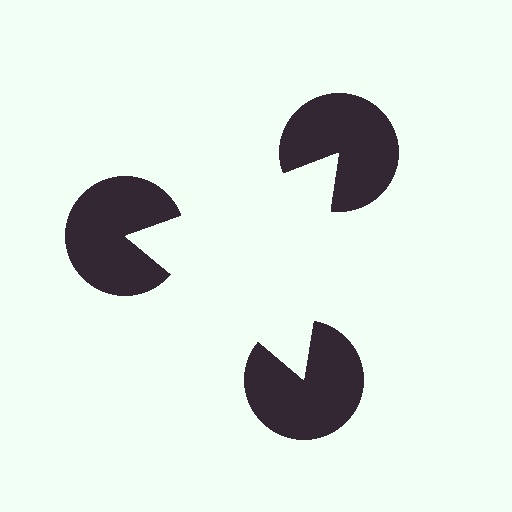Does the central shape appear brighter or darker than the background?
It typically appears slightly brighter than the background, even though no actual brightness change is drawn.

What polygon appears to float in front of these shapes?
An illusory triangle — its edges are inferred from the aligned wedge cuts in the pac-man discs, not physically drawn.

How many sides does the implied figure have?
3 sides.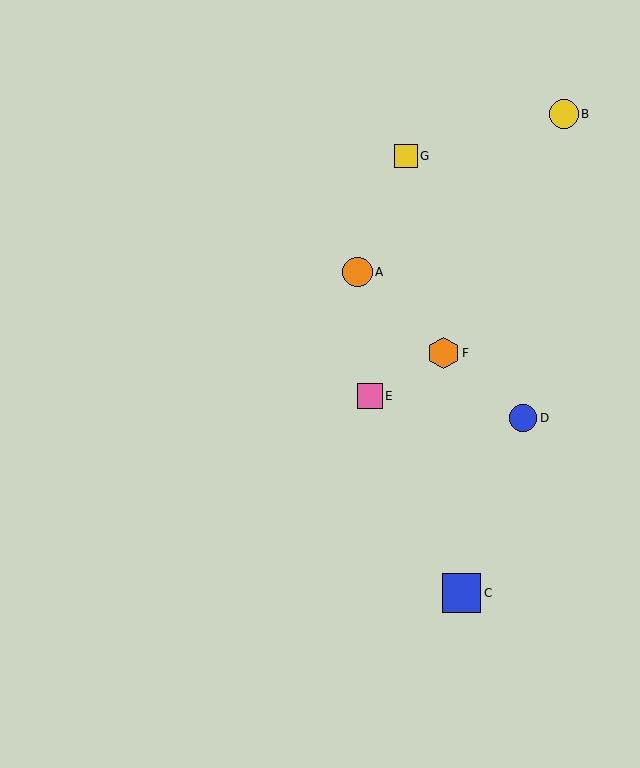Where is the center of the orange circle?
The center of the orange circle is at (357, 272).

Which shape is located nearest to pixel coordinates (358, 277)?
The orange circle (labeled A) at (357, 272) is nearest to that location.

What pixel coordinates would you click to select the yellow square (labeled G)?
Click at (406, 156) to select the yellow square G.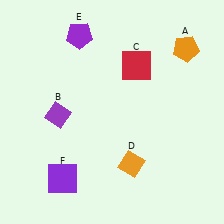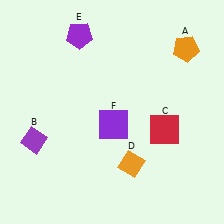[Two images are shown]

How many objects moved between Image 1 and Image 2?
3 objects moved between the two images.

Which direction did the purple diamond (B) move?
The purple diamond (B) moved down.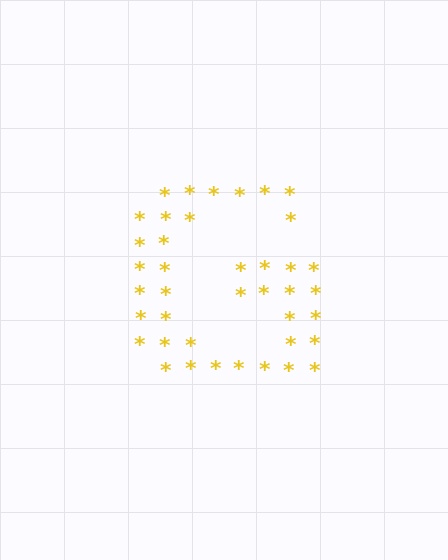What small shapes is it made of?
It is made of small asterisks.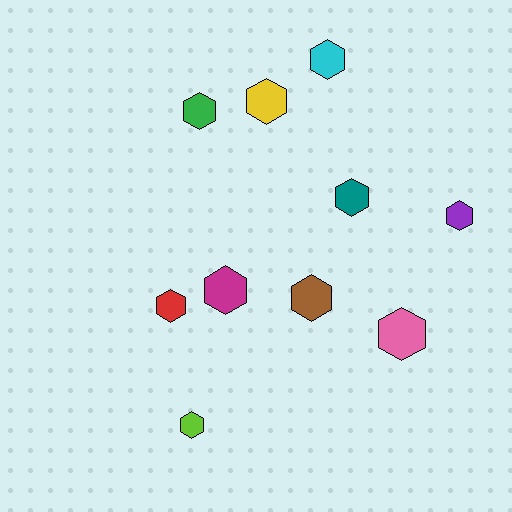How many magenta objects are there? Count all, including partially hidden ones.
There is 1 magenta object.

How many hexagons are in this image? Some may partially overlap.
There are 10 hexagons.